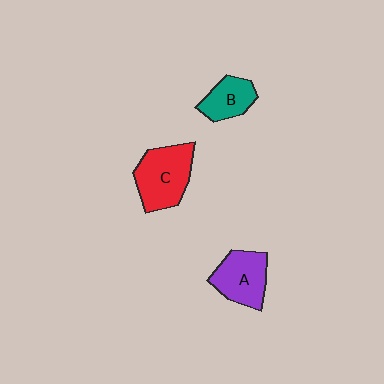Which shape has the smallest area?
Shape B (teal).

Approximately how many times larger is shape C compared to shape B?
Approximately 1.7 times.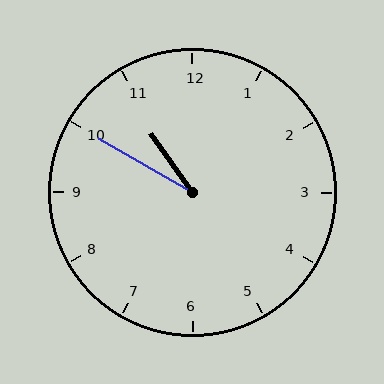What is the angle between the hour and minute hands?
Approximately 25 degrees.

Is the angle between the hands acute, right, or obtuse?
It is acute.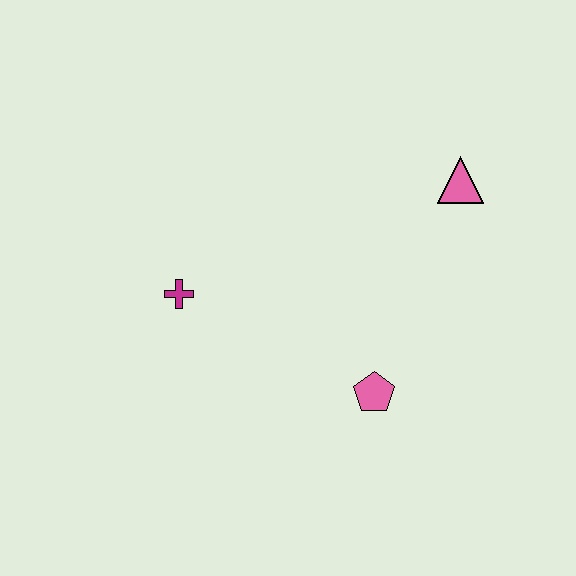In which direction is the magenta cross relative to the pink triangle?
The magenta cross is to the left of the pink triangle.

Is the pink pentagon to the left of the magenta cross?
No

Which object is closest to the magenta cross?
The pink pentagon is closest to the magenta cross.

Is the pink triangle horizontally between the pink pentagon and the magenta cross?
No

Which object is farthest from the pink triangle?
The magenta cross is farthest from the pink triangle.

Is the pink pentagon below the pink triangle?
Yes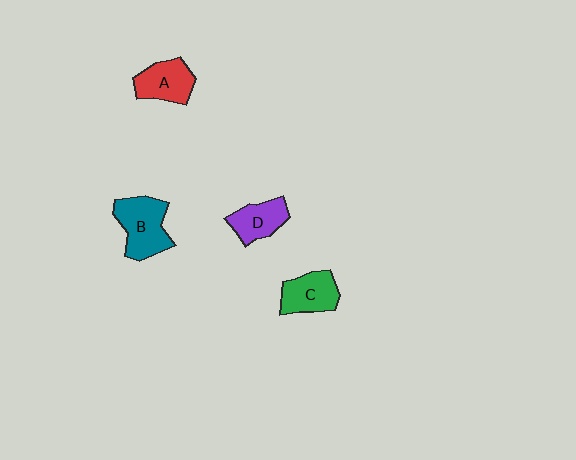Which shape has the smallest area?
Shape D (purple).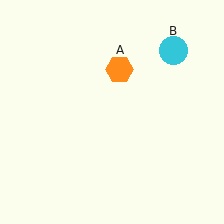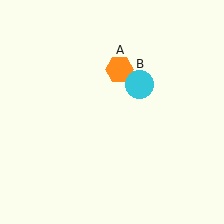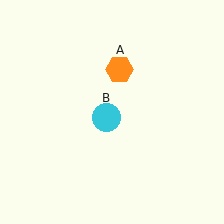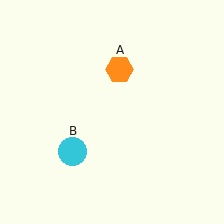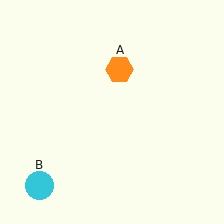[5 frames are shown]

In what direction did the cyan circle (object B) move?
The cyan circle (object B) moved down and to the left.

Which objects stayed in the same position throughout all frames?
Orange hexagon (object A) remained stationary.